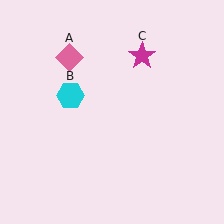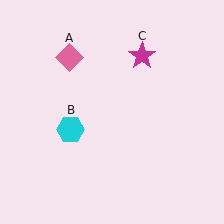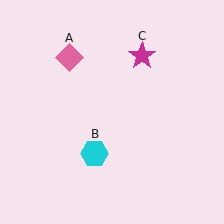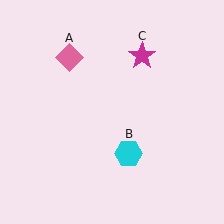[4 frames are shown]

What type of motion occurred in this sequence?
The cyan hexagon (object B) rotated counterclockwise around the center of the scene.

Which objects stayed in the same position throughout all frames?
Pink diamond (object A) and magenta star (object C) remained stationary.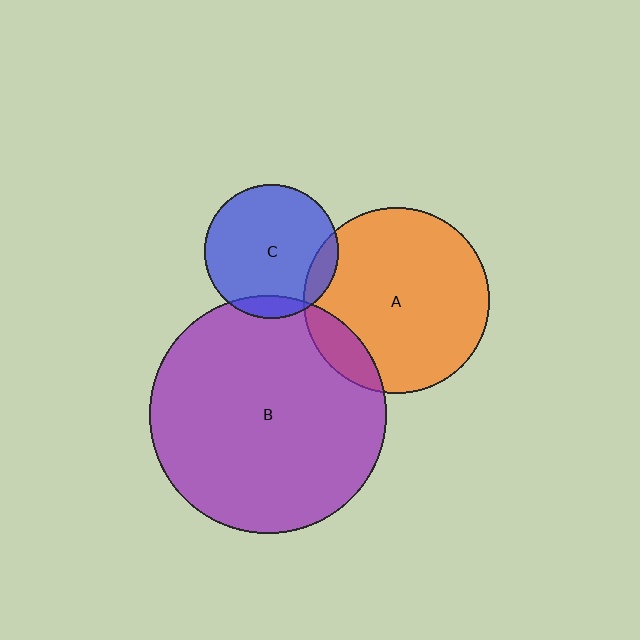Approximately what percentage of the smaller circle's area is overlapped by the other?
Approximately 15%.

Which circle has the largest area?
Circle B (purple).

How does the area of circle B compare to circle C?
Approximately 3.1 times.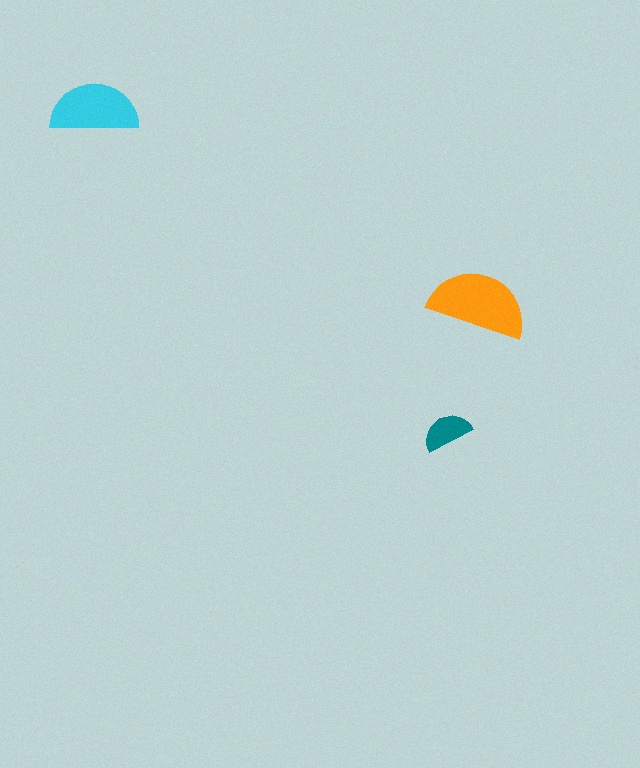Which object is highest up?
The cyan semicircle is topmost.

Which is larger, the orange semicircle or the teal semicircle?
The orange one.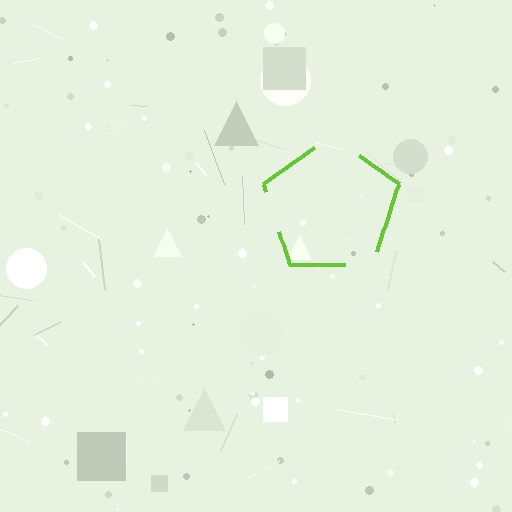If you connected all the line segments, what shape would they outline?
They would outline a pentagon.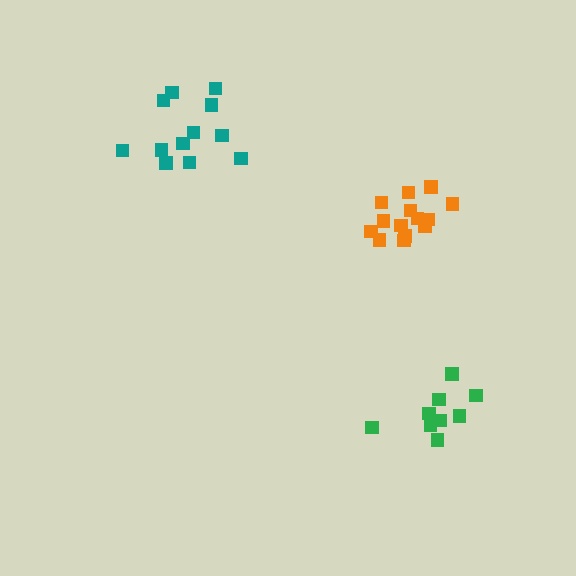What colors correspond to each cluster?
The clusters are colored: teal, green, orange.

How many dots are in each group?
Group 1: 12 dots, Group 2: 9 dots, Group 3: 14 dots (35 total).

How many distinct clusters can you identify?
There are 3 distinct clusters.